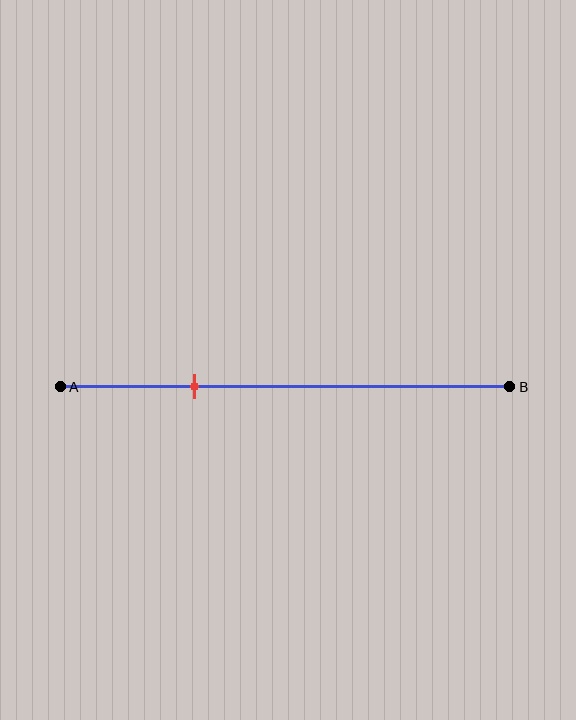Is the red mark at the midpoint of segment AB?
No, the mark is at about 30% from A, not at the 50% midpoint.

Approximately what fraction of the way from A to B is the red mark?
The red mark is approximately 30% of the way from A to B.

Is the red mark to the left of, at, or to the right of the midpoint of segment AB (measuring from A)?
The red mark is to the left of the midpoint of segment AB.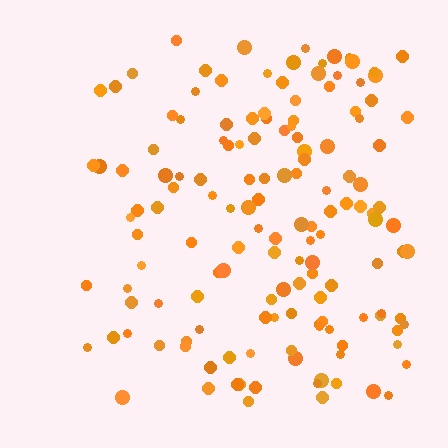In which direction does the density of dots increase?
From left to right, with the right side densest.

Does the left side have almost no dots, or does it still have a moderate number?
Still a moderate number, just noticeably fewer than the right.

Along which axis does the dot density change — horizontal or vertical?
Horizontal.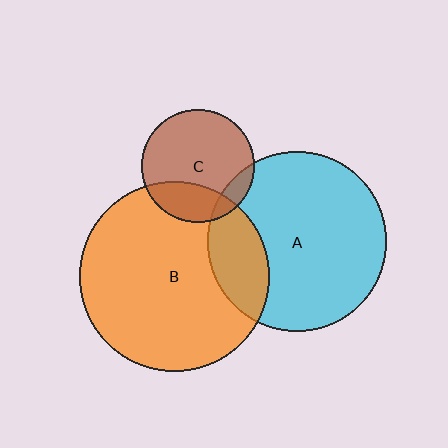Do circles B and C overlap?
Yes.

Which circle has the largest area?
Circle B (orange).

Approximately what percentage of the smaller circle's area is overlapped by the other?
Approximately 25%.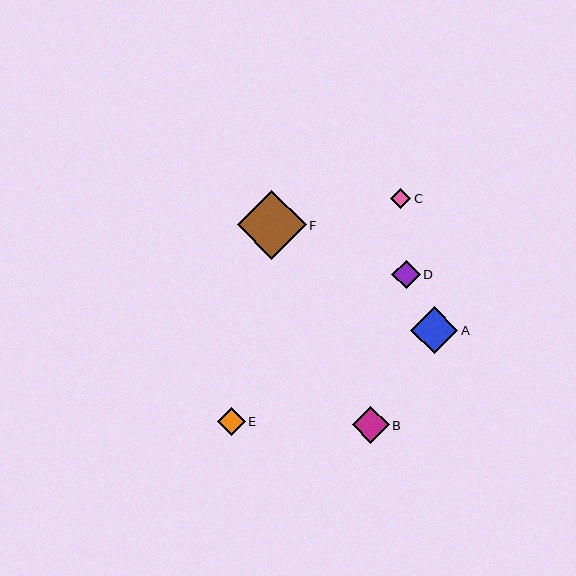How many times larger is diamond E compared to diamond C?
Diamond E is approximately 1.3 times the size of diamond C.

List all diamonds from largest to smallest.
From largest to smallest: F, A, B, D, E, C.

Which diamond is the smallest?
Diamond C is the smallest with a size of approximately 21 pixels.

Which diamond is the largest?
Diamond F is the largest with a size of approximately 69 pixels.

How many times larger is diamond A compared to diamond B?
Diamond A is approximately 1.3 times the size of diamond B.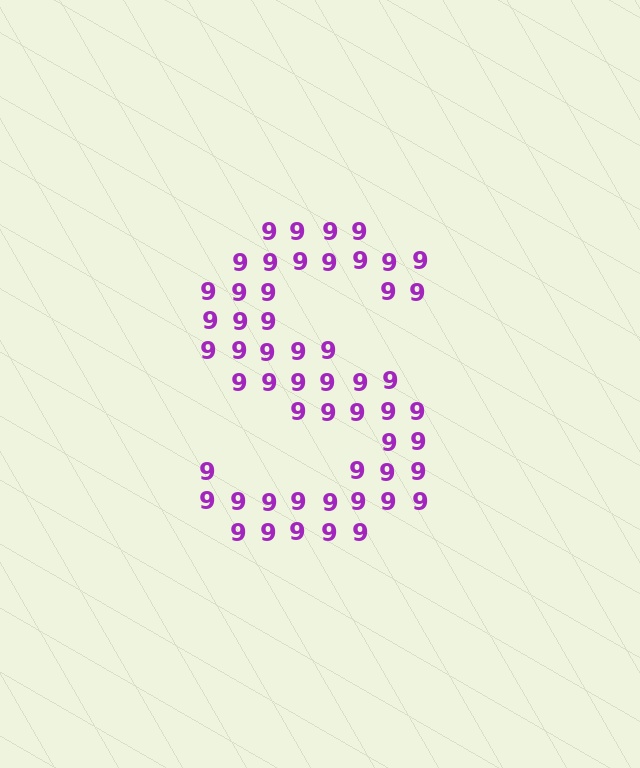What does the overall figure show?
The overall figure shows the letter S.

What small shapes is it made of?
It is made of small digit 9's.